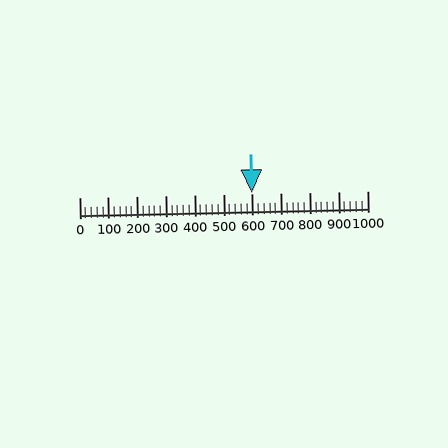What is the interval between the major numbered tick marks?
The major tick marks are spaced 100 units apart.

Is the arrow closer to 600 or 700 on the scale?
The arrow is closer to 600.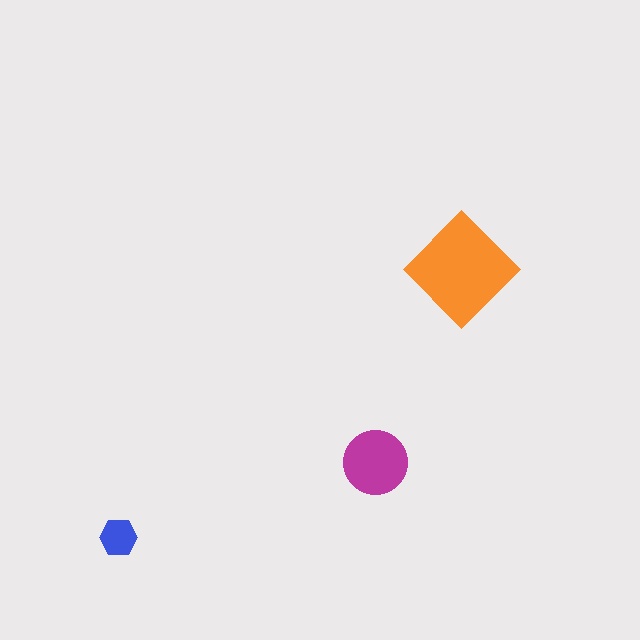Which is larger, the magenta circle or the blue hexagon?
The magenta circle.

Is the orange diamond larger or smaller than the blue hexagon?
Larger.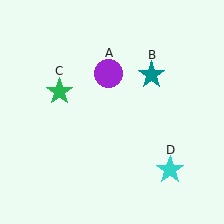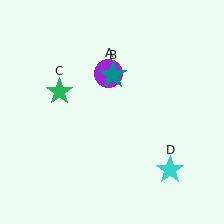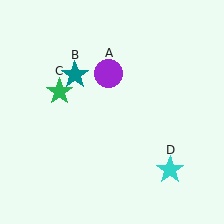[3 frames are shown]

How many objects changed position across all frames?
1 object changed position: teal star (object B).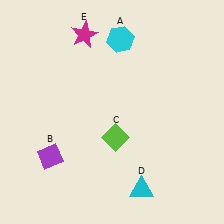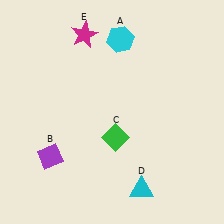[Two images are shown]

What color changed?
The diamond (C) changed from lime in Image 1 to green in Image 2.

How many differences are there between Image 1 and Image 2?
There is 1 difference between the two images.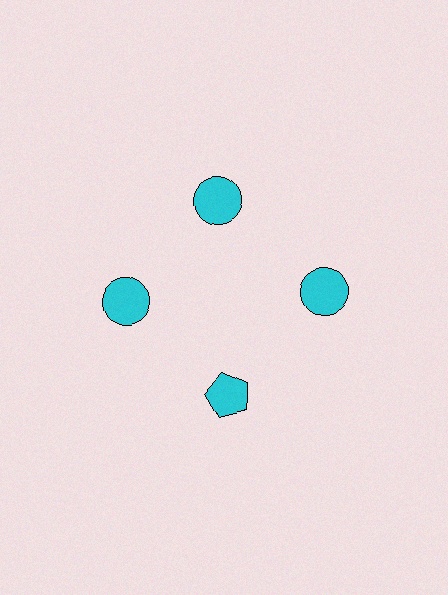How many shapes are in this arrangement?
There are 4 shapes arranged in a ring pattern.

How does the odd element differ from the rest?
It has a different shape: pentagon instead of circle.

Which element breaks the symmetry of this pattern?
The cyan pentagon at roughly the 6 o'clock position breaks the symmetry. All other shapes are cyan circles.